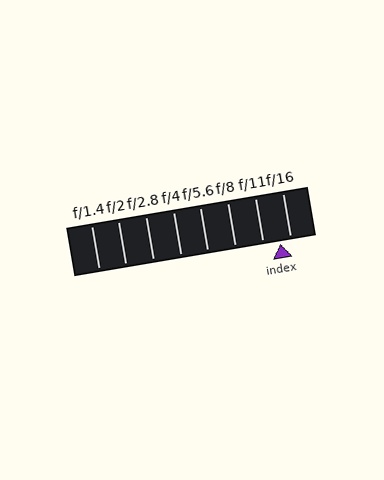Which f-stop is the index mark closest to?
The index mark is closest to f/16.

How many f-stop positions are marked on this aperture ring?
There are 8 f-stop positions marked.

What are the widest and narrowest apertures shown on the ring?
The widest aperture shown is f/1.4 and the narrowest is f/16.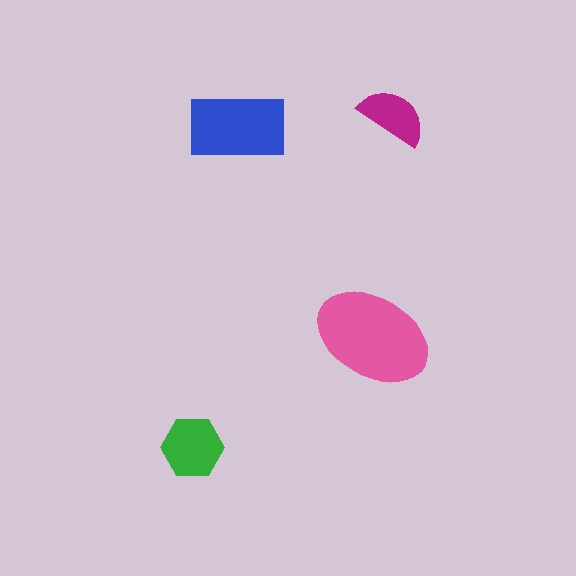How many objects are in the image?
There are 4 objects in the image.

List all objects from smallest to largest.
The magenta semicircle, the green hexagon, the blue rectangle, the pink ellipse.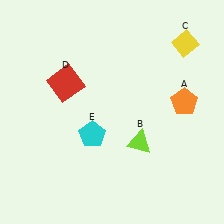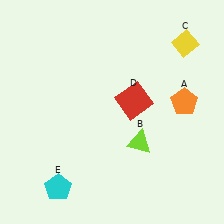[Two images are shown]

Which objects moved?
The objects that moved are: the red square (D), the cyan pentagon (E).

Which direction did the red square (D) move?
The red square (D) moved right.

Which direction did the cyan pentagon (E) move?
The cyan pentagon (E) moved down.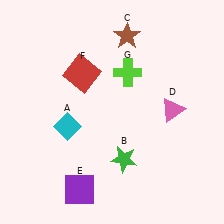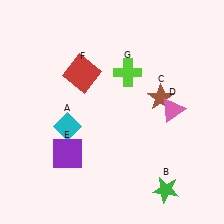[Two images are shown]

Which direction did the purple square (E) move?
The purple square (E) moved up.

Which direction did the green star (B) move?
The green star (B) moved right.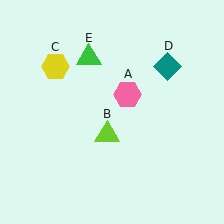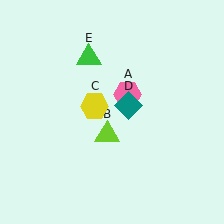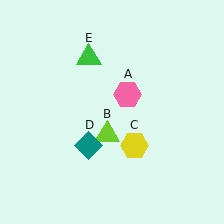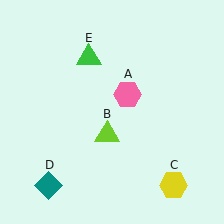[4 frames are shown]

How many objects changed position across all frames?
2 objects changed position: yellow hexagon (object C), teal diamond (object D).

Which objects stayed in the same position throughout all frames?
Pink hexagon (object A) and lime triangle (object B) and green triangle (object E) remained stationary.